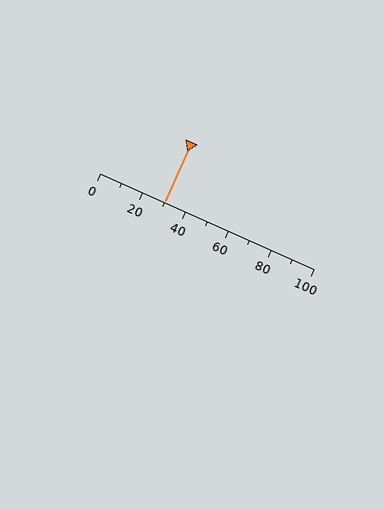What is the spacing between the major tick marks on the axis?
The major ticks are spaced 20 apart.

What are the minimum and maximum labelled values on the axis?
The axis runs from 0 to 100.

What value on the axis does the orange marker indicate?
The marker indicates approximately 30.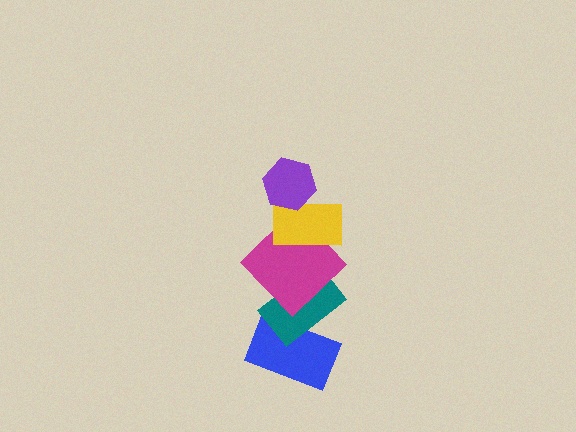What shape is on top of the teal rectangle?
The magenta diamond is on top of the teal rectangle.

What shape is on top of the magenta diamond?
The yellow rectangle is on top of the magenta diamond.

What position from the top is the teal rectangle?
The teal rectangle is 4th from the top.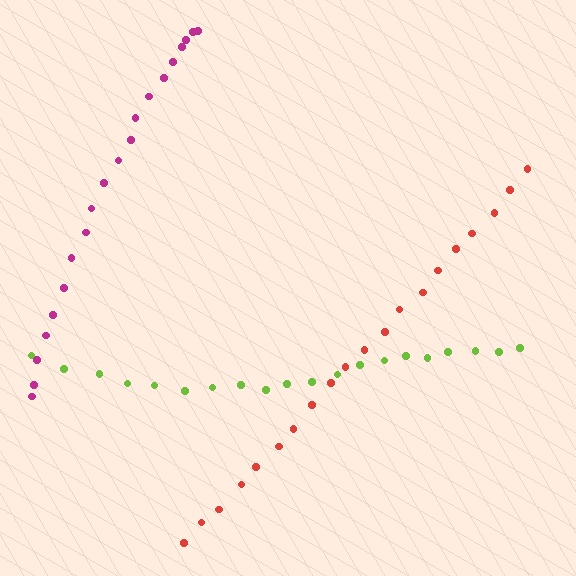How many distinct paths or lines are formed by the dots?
There are 3 distinct paths.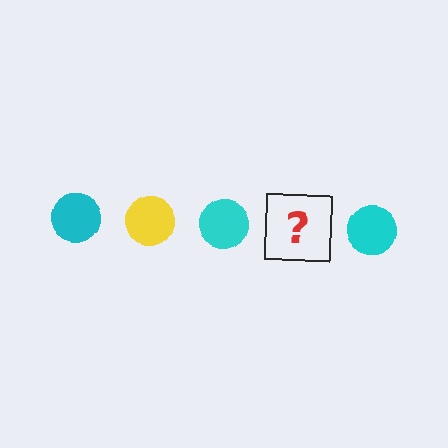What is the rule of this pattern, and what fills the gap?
The rule is that the pattern cycles through cyan, yellow circles. The gap should be filled with a yellow circle.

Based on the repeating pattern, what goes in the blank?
The blank should be a yellow circle.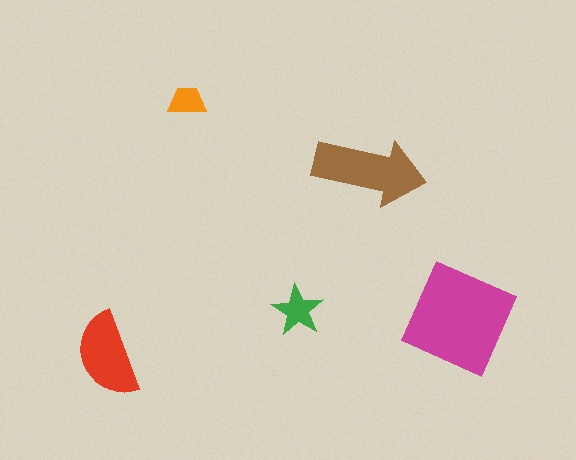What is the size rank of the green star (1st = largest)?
4th.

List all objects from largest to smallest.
The magenta square, the brown arrow, the red semicircle, the green star, the orange trapezoid.